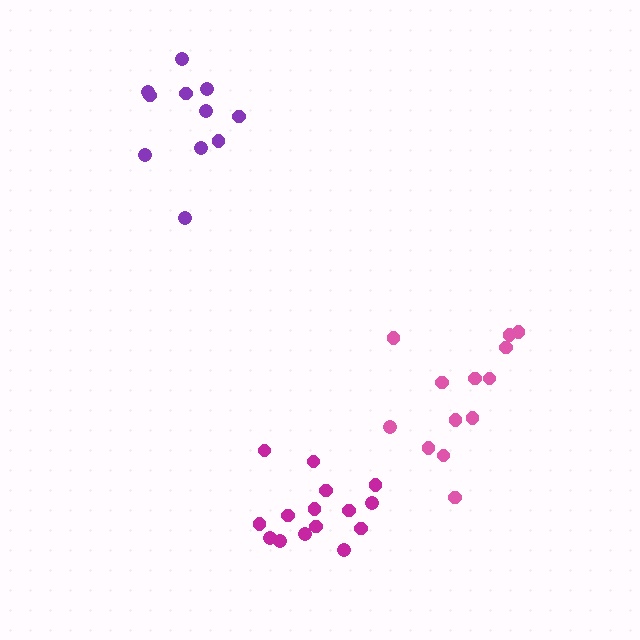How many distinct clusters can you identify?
There are 3 distinct clusters.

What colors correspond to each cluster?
The clusters are colored: purple, magenta, pink.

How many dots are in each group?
Group 1: 11 dots, Group 2: 15 dots, Group 3: 13 dots (39 total).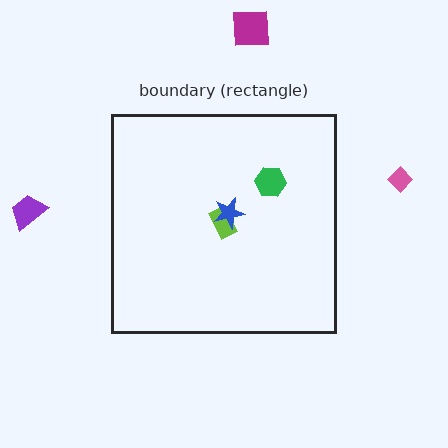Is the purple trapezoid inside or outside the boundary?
Outside.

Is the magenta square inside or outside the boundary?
Outside.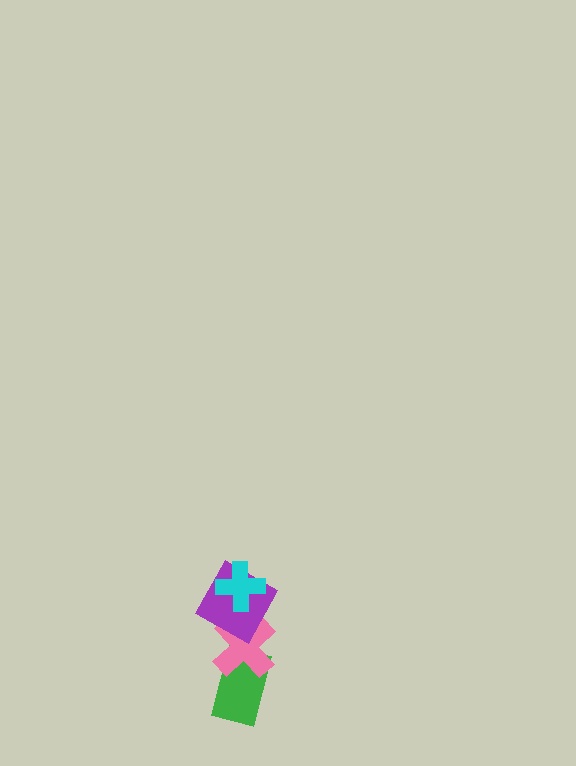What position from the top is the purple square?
The purple square is 2nd from the top.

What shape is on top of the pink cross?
The purple square is on top of the pink cross.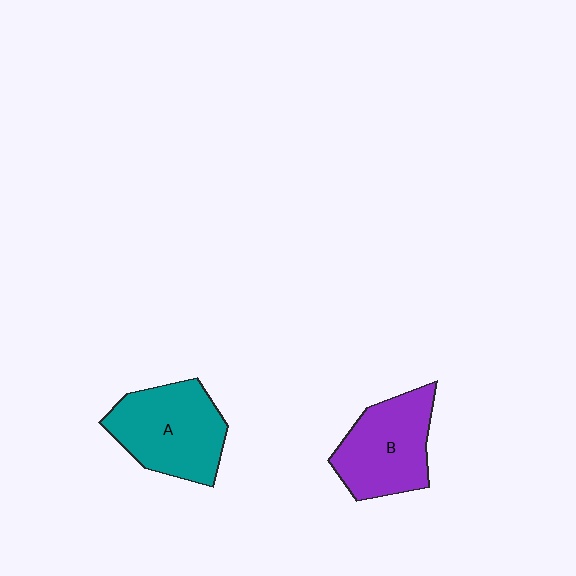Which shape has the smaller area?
Shape B (purple).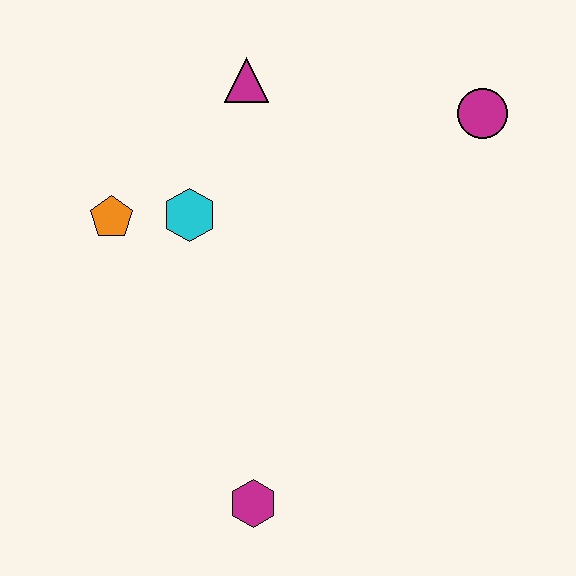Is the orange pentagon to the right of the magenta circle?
No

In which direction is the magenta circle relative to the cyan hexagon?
The magenta circle is to the right of the cyan hexagon.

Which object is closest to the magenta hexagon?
The cyan hexagon is closest to the magenta hexagon.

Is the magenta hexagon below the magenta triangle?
Yes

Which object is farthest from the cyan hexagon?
The magenta circle is farthest from the cyan hexagon.